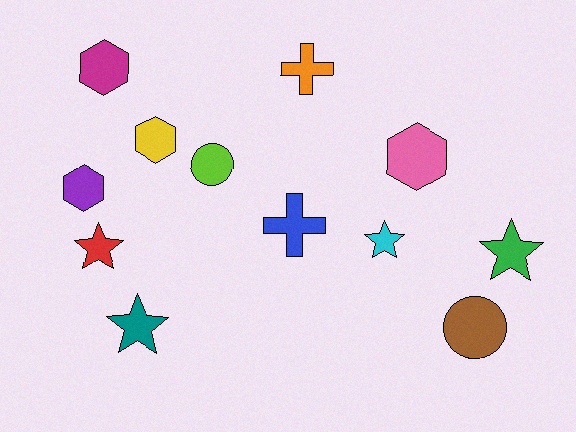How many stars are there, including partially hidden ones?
There are 4 stars.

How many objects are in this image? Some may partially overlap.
There are 12 objects.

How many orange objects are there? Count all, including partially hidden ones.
There is 1 orange object.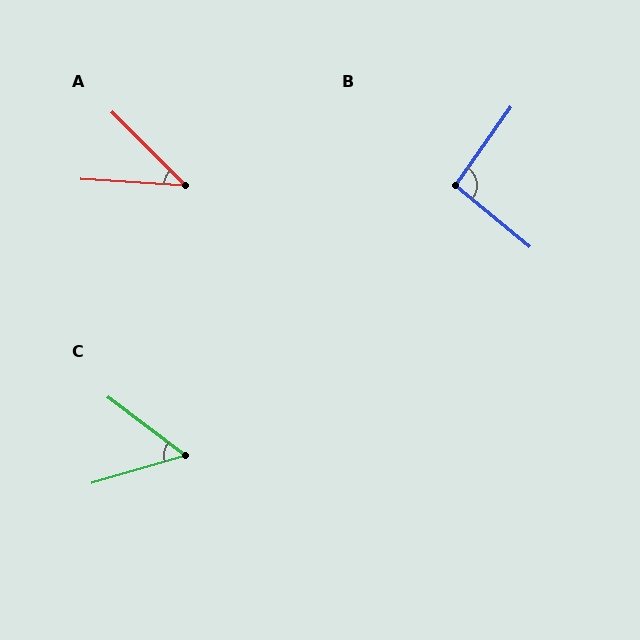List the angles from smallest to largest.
A (42°), C (54°), B (94°).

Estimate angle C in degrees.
Approximately 54 degrees.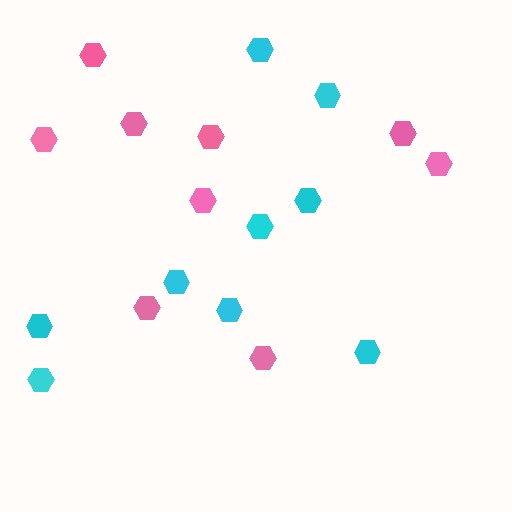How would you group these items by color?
There are 2 groups: one group of pink hexagons (9) and one group of cyan hexagons (9).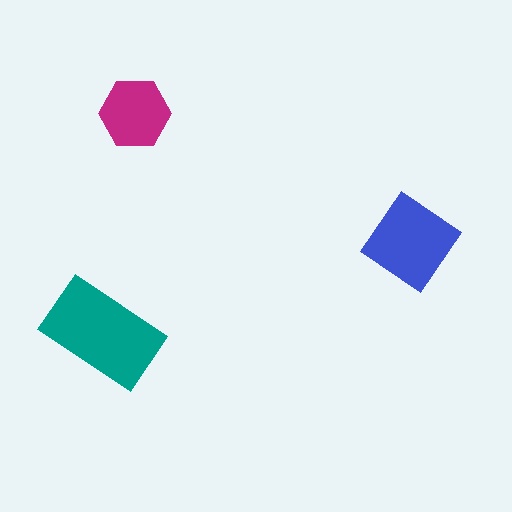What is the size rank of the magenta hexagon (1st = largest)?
3rd.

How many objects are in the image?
There are 3 objects in the image.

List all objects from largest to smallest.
The teal rectangle, the blue diamond, the magenta hexagon.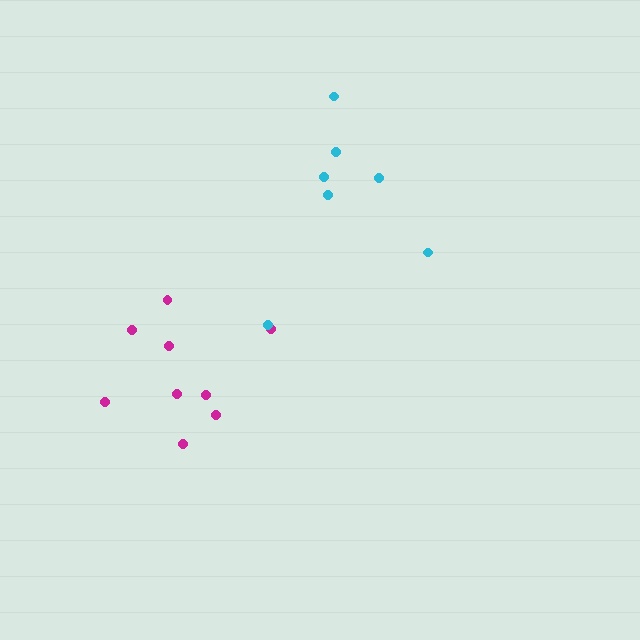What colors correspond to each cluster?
The clusters are colored: magenta, cyan.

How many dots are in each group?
Group 1: 9 dots, Group 2: 7 dots (16 total).